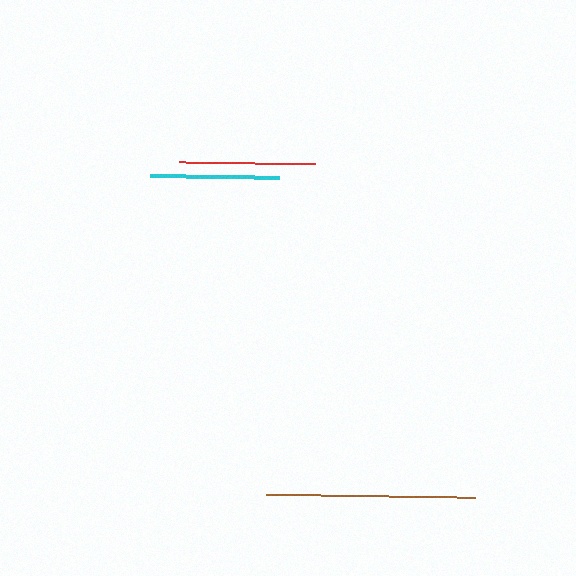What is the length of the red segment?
The red segment is approximately 136 pixels long.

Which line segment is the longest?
The brown line is the longest at approximately 209 pixels.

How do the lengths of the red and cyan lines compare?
The red and cyan lines are approximately the same length.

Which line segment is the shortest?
The cyan line is the shortest at approximately 129 pixels.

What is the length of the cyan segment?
The cyan segment is approximately 129 pixels long.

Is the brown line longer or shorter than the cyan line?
The brown line is longer than the cyan line.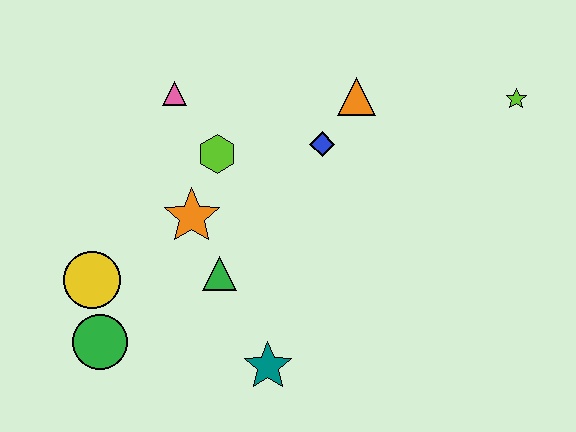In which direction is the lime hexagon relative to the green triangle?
The lime hexagon is above the green triangle.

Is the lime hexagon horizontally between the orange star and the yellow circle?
No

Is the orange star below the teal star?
No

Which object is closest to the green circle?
The yellow circle is closest to the green circle.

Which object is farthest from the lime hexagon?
The lime star is farthest from the lime hexagon.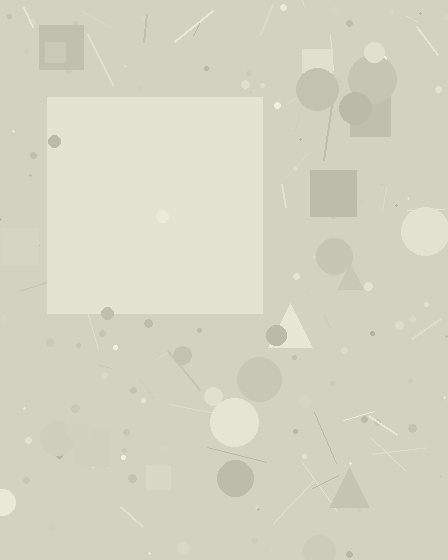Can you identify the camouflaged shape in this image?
The camouflaged shape is a square.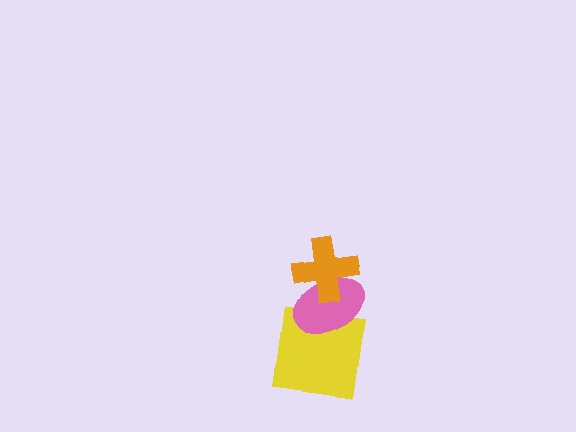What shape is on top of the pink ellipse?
The orange cross is on top of the pink ellipse.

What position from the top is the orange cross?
The orange cross is 1st from the top.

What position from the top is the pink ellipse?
The pink ellipse is 2nd from the top.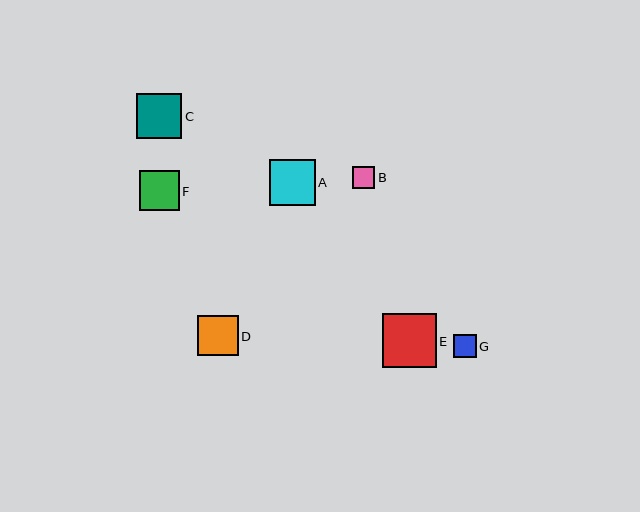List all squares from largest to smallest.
From largest to smallest: E, A, C, D, F, G, B.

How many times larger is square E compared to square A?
Square E is approximately 1.2 times the size of square A.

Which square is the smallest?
Square B is the smallest with a size of approximately 22 pixels.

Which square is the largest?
Square E is the largest with a size of approximately 54 pixels.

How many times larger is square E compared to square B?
Square E is approximately 2.4 times the size of square B.